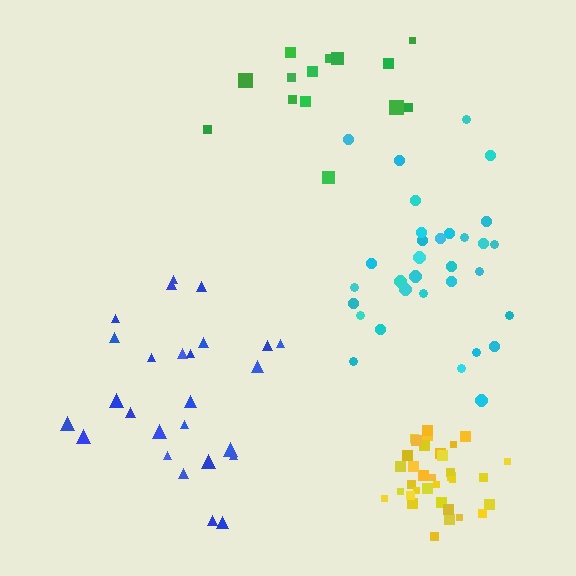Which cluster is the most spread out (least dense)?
Green.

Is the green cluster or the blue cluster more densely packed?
Blue.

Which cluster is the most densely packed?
Yellow.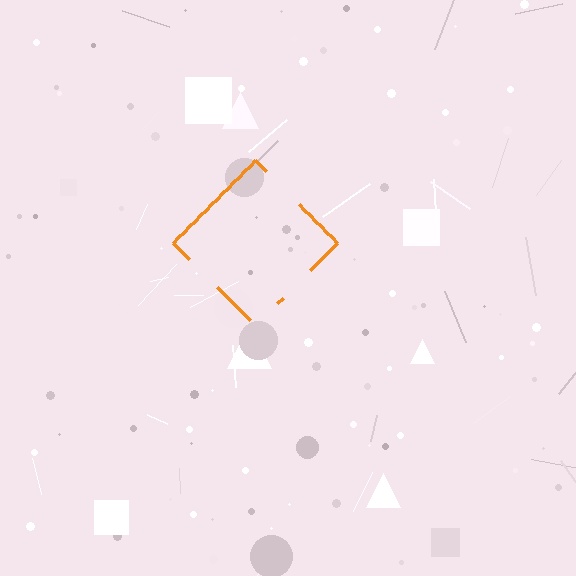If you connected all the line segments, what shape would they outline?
They would outline a diamond.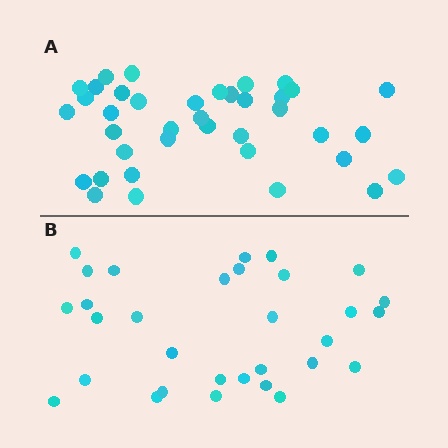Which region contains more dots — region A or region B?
Region A (the top region) has more dots.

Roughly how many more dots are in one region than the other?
Region A has roughly 8 or so more dots than region B.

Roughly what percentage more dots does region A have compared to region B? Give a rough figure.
About 25% more.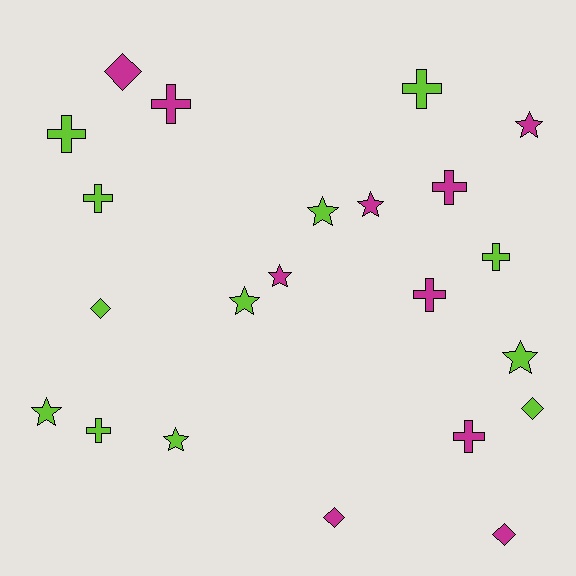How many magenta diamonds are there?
There are 3 magenta diamonds.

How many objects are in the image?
There are 22 objects.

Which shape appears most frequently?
Cross, with 9 objects.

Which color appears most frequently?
Lime, with 12 objects.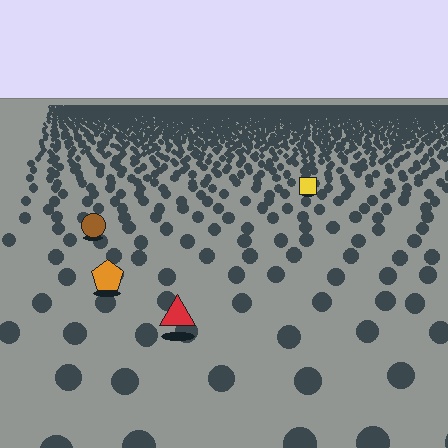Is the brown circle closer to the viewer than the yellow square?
Yes. The brown circle is closer — you can tell from the texture gradient: the ground texture is coarser near it.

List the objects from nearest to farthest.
From nearest to farthest: the red triangle, the orange pentagon, the brown circle, the yellow square.